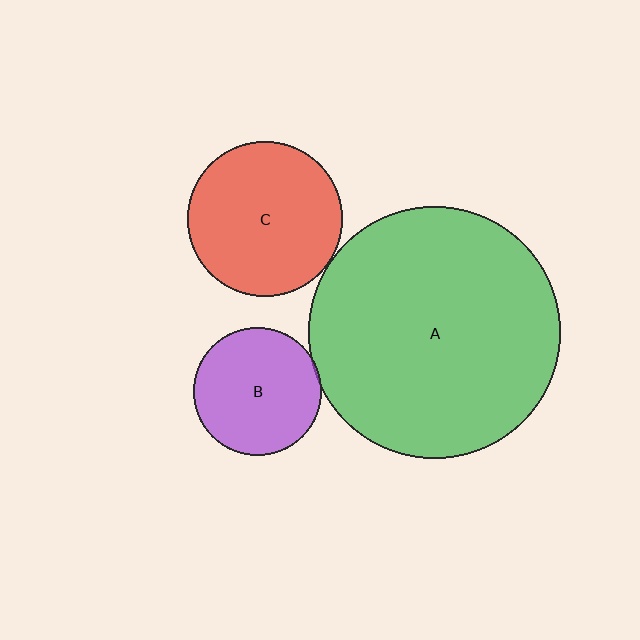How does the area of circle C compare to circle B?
Approximately 1.4 times.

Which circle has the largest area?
Circle A (green).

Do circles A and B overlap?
Yes.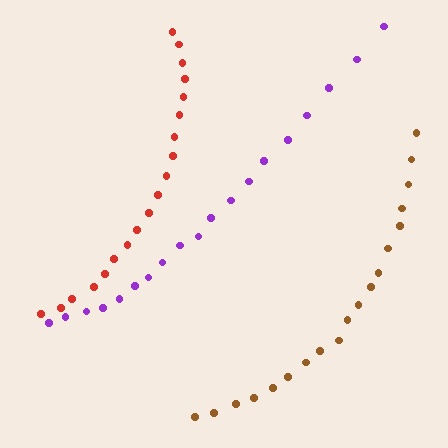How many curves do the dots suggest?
There are 3 distinct paths.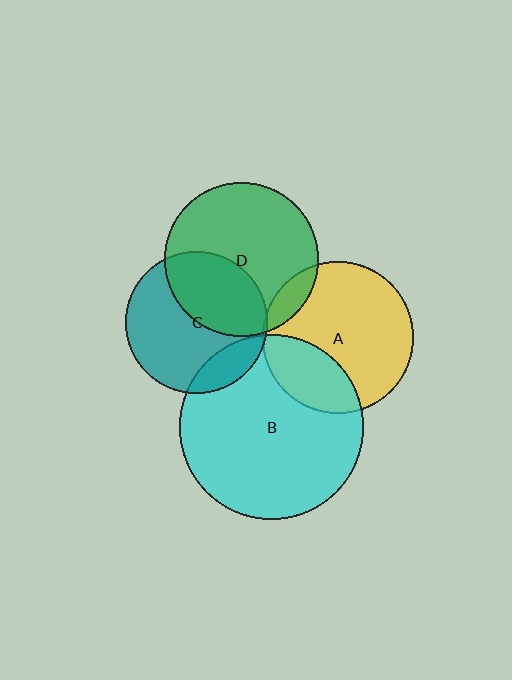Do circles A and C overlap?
Yes.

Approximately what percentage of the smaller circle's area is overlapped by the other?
Approximately 5%.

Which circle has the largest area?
Circle B (cyan).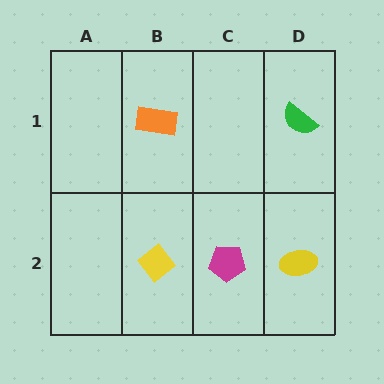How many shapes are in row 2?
3 shapes.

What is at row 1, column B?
An orange rectangle.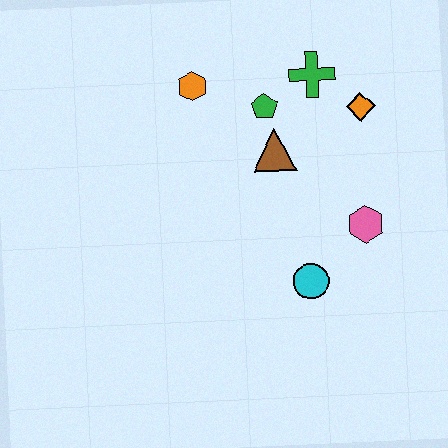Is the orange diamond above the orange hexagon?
No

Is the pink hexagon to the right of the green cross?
Yes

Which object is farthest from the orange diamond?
The cyan circle is farthest from the orange diamond.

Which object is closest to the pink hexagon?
The cyan circle is closest to the pink hexagon.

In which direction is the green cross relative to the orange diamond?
The green cross is to the left of the orange diamond.